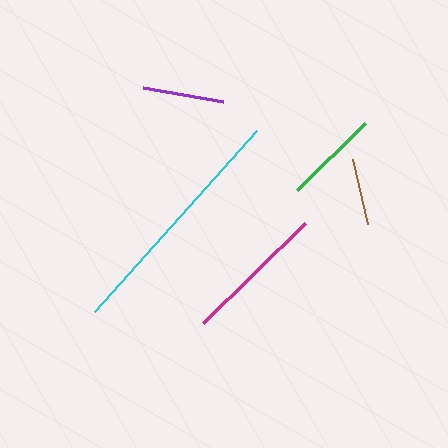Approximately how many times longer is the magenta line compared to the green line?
The magenta line is approximately 1.5 times the length of the green line.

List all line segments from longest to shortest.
From longest to shortest: cyan, magenta, green, purple, brown.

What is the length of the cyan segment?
The cyan segment is approximately 243 pixels long.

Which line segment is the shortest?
The brown line is the shortest at approximately 67 pixels.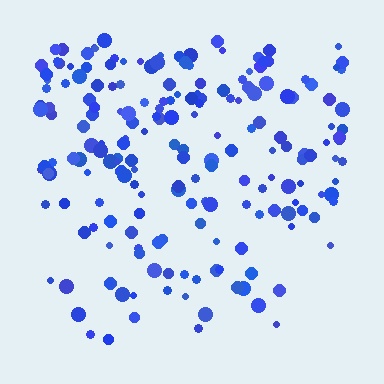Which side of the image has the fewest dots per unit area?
The bottom.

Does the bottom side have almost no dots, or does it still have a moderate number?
Still a moderate number, just noticeably fewer than the top.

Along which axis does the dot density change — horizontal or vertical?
Vertical.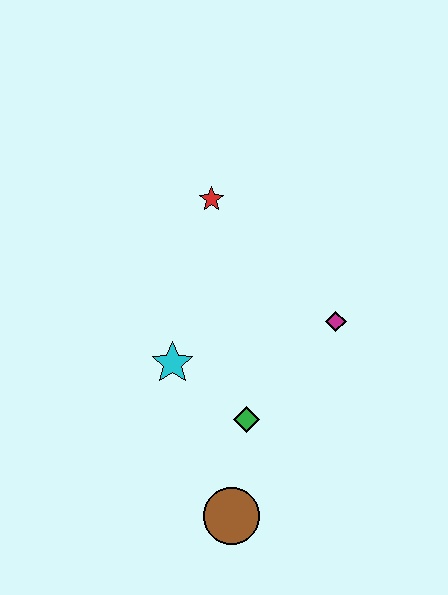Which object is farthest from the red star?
The brown circle is farthest from the red star.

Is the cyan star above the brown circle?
Yes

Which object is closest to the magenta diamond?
The green diamond is closest to the magenta diamond.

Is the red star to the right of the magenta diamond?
No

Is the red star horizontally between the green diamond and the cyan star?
Yes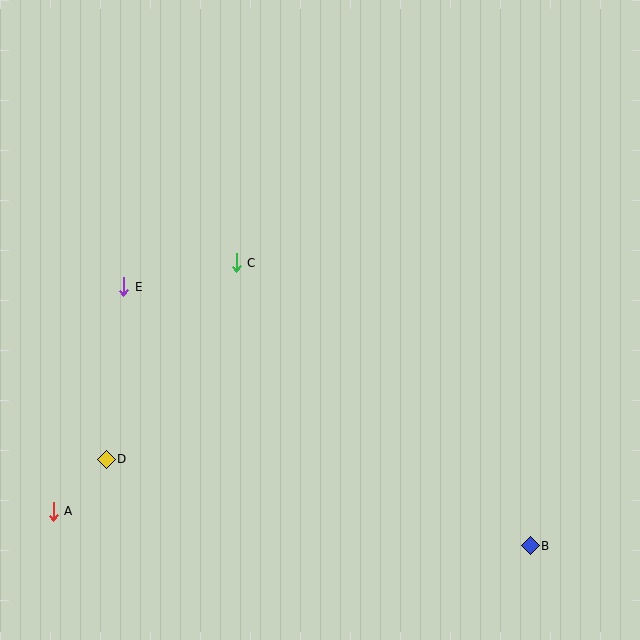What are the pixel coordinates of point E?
Point E is at (124, 287).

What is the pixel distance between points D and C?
The distance between D and C is 235 pixels.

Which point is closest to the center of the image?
Point C at (236, 263) is closest to the center.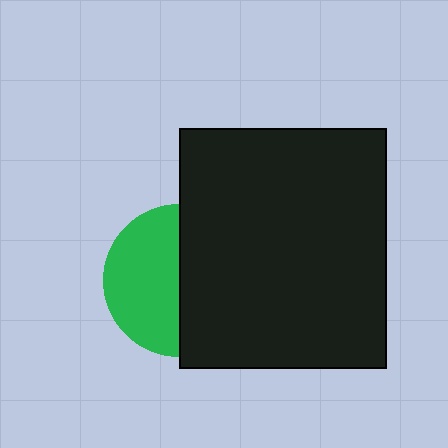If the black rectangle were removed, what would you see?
You would see the complete green circle.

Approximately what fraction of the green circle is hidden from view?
Roughly 50% of the green circle is hidden behind the black rectangle.